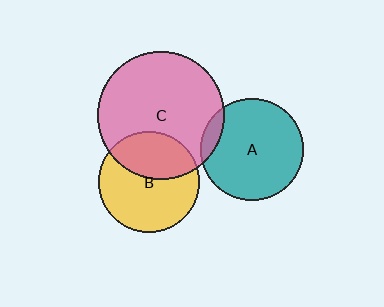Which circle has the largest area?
Circle C (pink).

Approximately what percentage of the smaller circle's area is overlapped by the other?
Approximately 35%.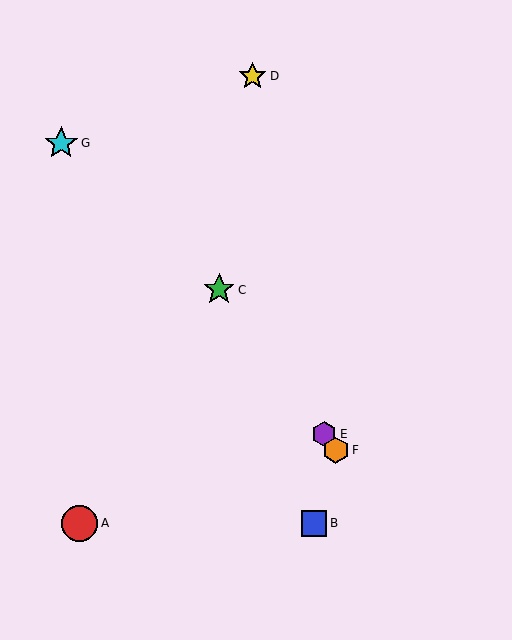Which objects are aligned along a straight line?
Objects C, E, F are aligned along a straight line.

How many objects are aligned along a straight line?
3 objects (C, E, F) are aligned along a straight line.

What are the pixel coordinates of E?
Object E is at (324, 434).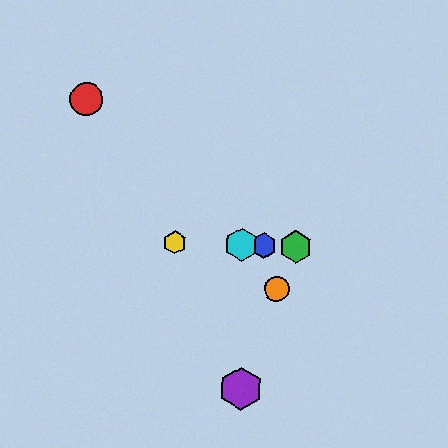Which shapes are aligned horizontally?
The blue hexagon, the green hexagon, the yellow hexagon, the cyan hexagon are aligned horizontally.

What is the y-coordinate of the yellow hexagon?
The yellow hexagon is at y≈242.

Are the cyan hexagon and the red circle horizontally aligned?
No, the cyan hexagon is at y≈245 and the red circle is at y≈99.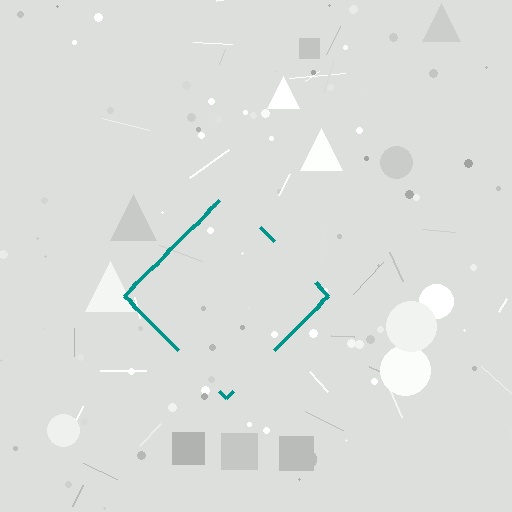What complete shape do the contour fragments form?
The contour fragments form a diamond.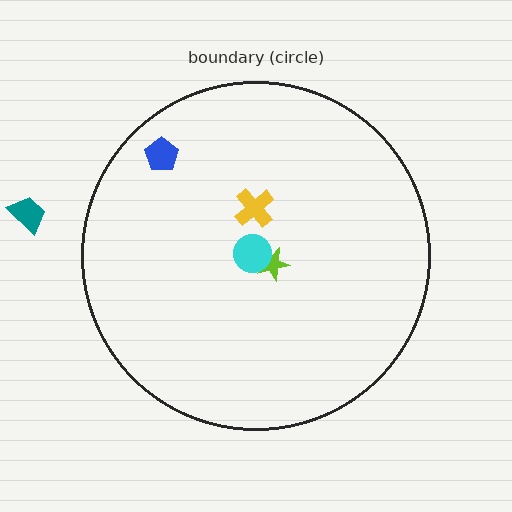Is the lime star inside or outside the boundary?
Inside.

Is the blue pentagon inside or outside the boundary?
Inside.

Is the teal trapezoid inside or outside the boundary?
Outside.